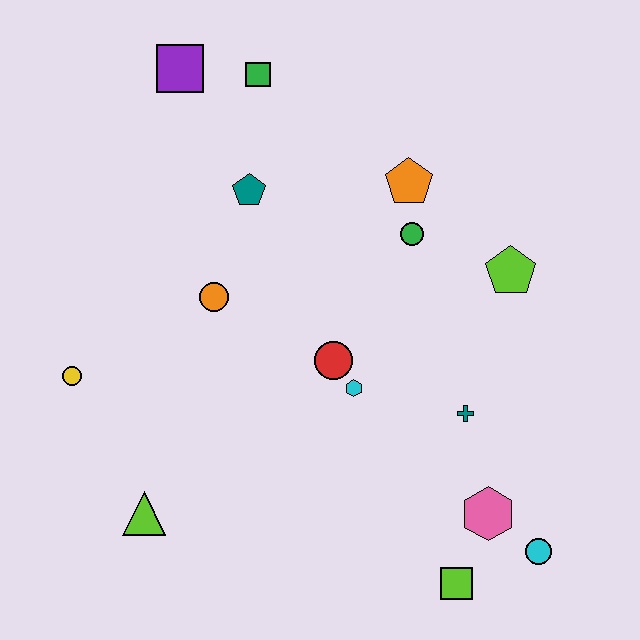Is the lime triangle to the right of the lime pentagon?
No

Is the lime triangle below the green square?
Yes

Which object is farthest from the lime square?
The purple square is farthest from the lime square.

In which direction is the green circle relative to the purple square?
The green circle is to the right of the purple square.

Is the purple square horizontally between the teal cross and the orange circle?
No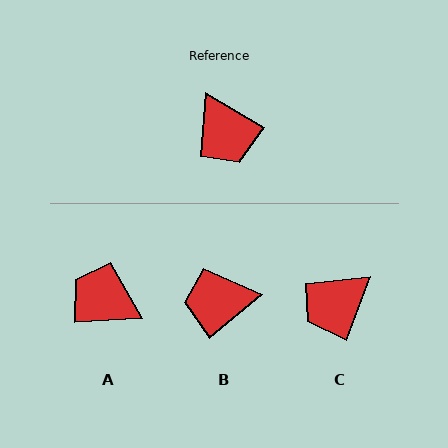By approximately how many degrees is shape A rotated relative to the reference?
Approximately 145 degrees clockwise.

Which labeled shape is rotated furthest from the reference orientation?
A, about 145 degrees away.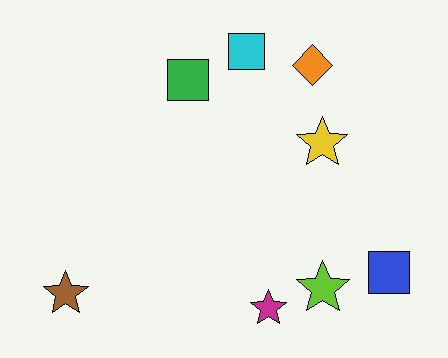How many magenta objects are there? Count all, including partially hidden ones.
There is 1 magenta object.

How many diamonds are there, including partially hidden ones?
There is 1 diamond.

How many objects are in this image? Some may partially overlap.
There are 8 objects.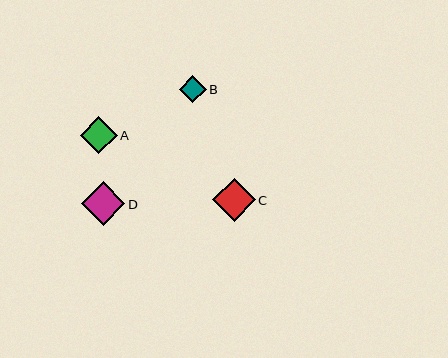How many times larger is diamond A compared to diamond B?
Diamond A is approximately 1.4 times the size of diamond B.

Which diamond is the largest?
Diamond D is the largest with a size of approximately 44 pixels.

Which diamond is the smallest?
Diamond B is the smallest with a size of approximately 27 pixels.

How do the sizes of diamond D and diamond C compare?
Diamond D and diamond C are approximately the same size.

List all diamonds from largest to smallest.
From largest to smallest: D, C, A, B.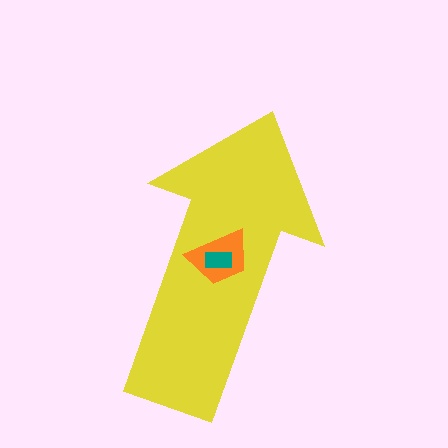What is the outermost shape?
The yellow arrow.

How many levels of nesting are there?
3.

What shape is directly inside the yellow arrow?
The orange trapezoid.